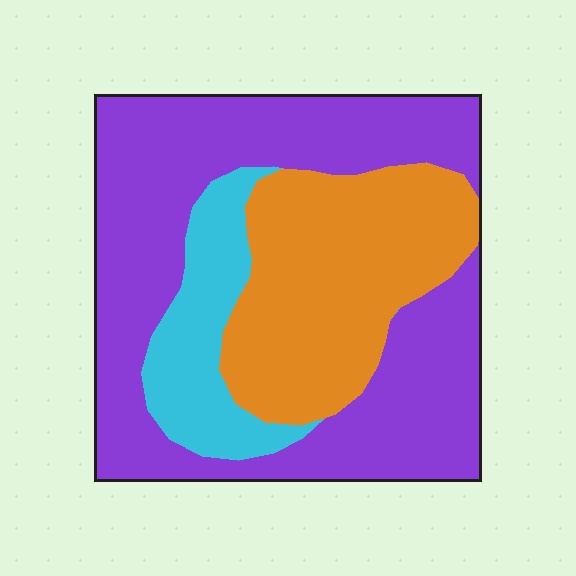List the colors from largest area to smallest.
From largest to smallest: purple, orange, cyan.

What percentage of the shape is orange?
Orange takes up about one third (1/3) of the shape.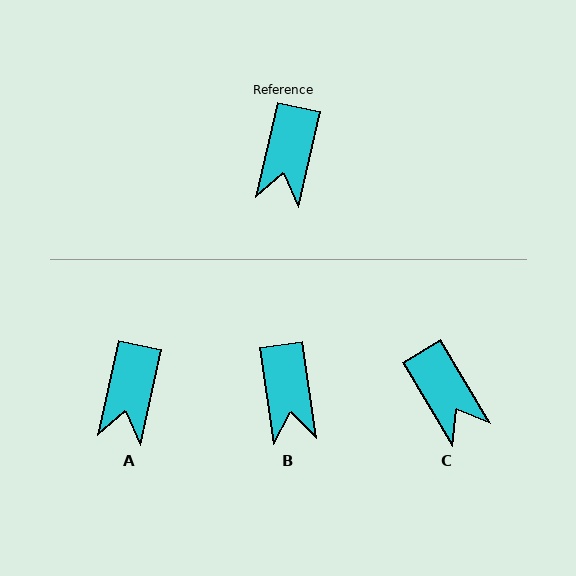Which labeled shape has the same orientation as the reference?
A.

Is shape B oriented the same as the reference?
No, it is off by about 21 degrees.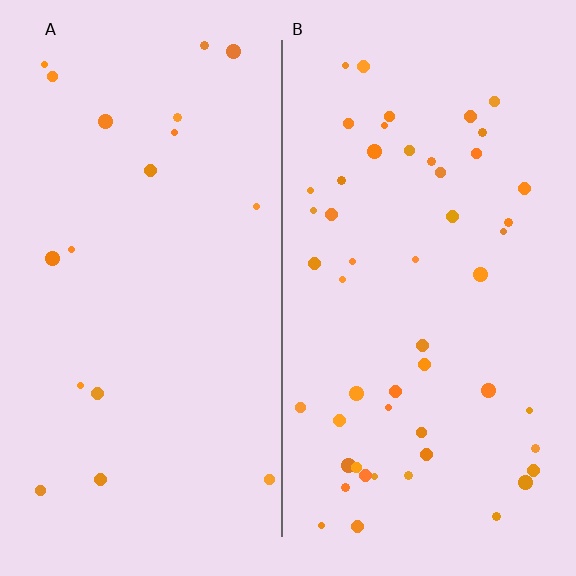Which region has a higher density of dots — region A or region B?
B (the right).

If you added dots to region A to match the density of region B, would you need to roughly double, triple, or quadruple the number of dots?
Approximately triple.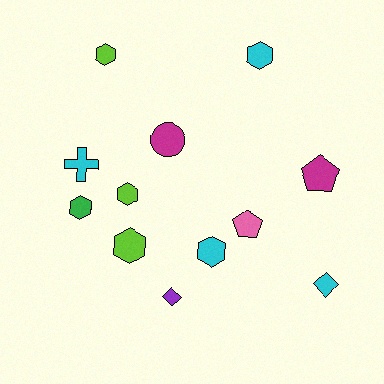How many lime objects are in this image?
There are 3 lime objects.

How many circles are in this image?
There is 1 circle.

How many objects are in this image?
There are 12 objects.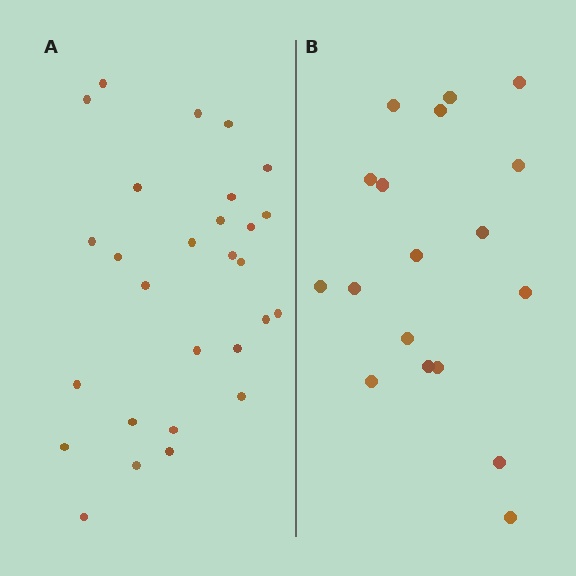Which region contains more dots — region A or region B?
Region A (the left region) has more dots.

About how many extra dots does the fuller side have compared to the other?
Region A has roughly 10 or so more dots than region B.